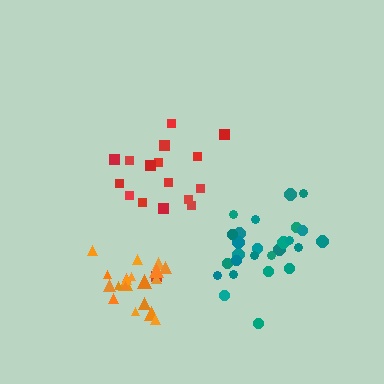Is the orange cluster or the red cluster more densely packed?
Orange.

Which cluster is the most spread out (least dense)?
Red.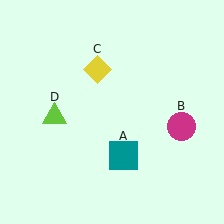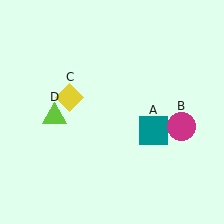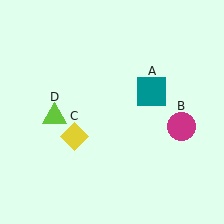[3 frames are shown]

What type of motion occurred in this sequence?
The teal square (object A), yellow diamond (object C) rotated counterclockwise around the center of the scene.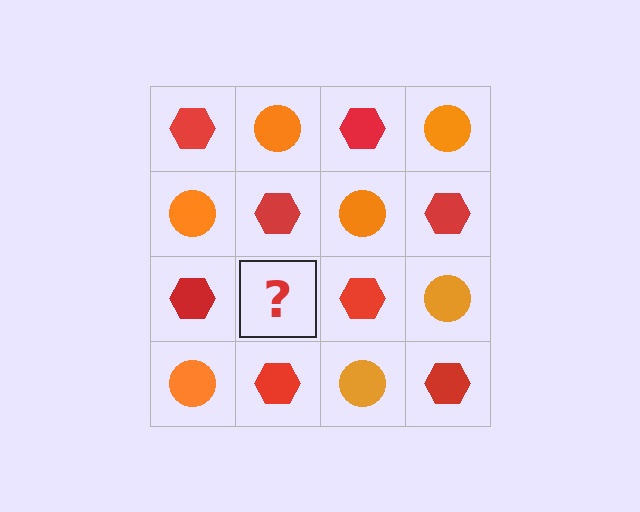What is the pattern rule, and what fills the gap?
The rule is that it alternates red hexagon and orange circle in a checkerboard pattern. The gap should be filled with an orange circle.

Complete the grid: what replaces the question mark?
The question mark should be replaced with an orange circle.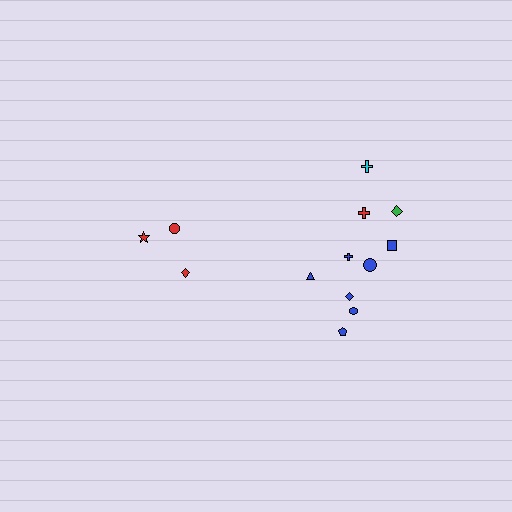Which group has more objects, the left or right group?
The right group.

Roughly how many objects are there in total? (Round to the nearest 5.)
Roughly 15 objects in total.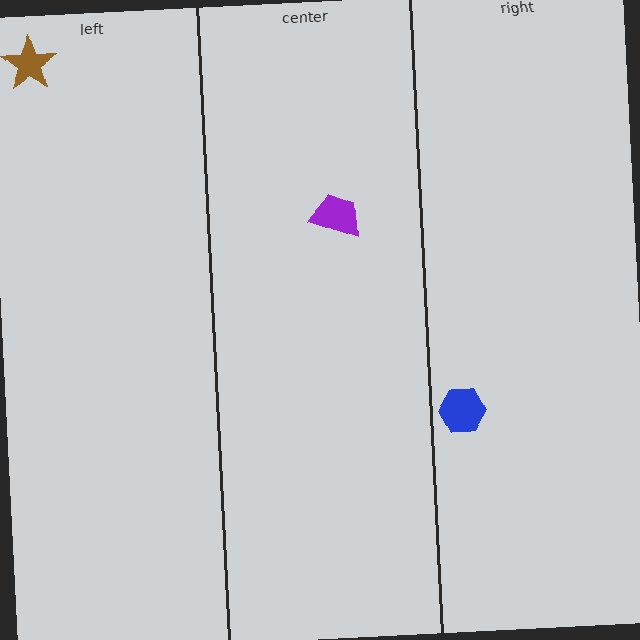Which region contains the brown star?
The left region.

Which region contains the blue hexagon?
The right region.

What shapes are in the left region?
The brown star.